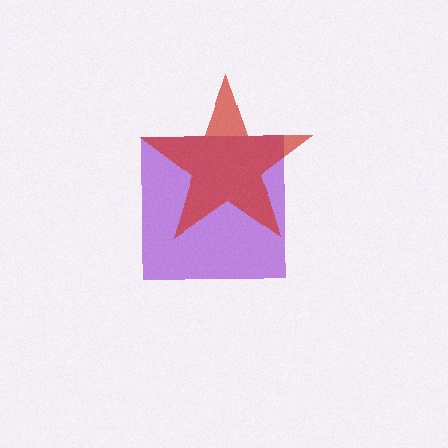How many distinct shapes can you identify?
There are 2 distinct shapes: a purple square, a red star.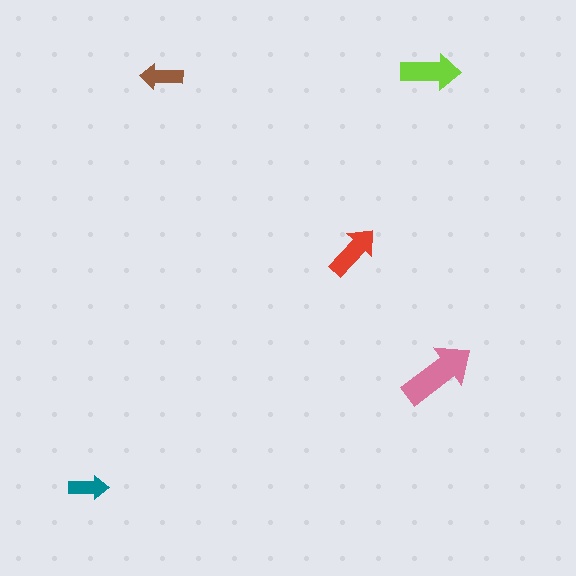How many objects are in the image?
There are 5 objects in the image.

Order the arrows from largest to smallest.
the pink one, the lime one, the red one, the brown one, the teal one.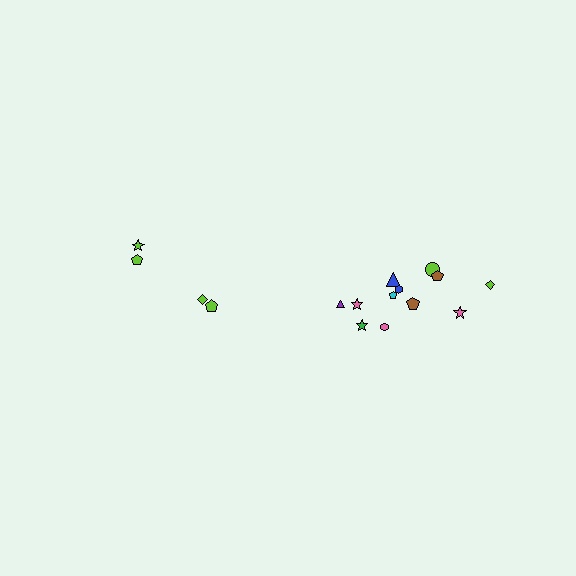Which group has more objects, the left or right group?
The right group.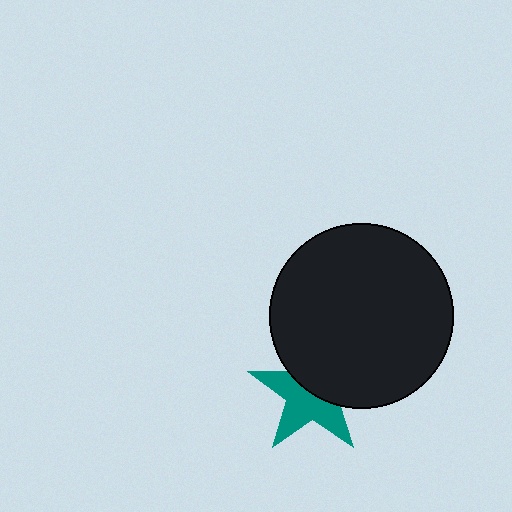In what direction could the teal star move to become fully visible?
The teal star could move down. That would shift it out from behind the black circle entirely.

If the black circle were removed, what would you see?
You would see the complete teal star.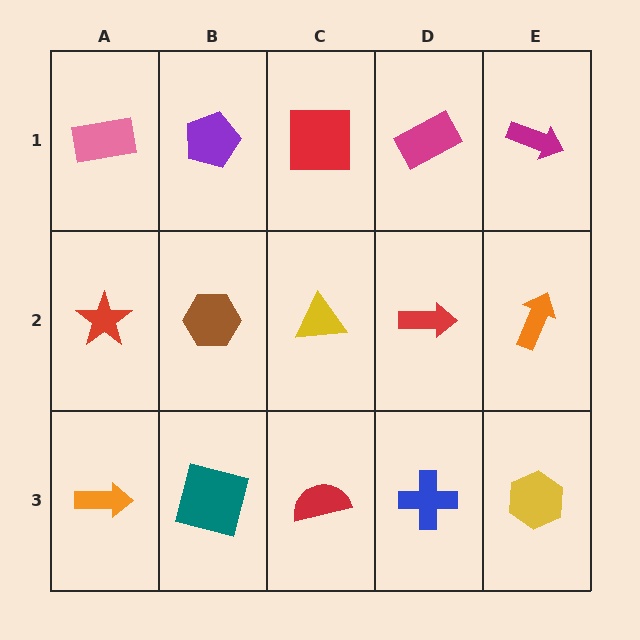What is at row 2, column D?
A red arrow.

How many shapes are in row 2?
5 shapes.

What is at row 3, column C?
A red semicircle.